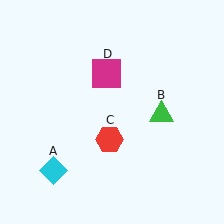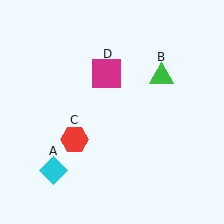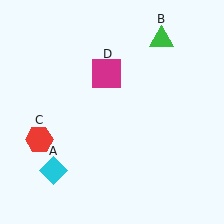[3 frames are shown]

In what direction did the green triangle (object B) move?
The green triangle (object B) moved up.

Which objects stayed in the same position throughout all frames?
Cyan diamond (object A) and magenta square (object D) remained stationary.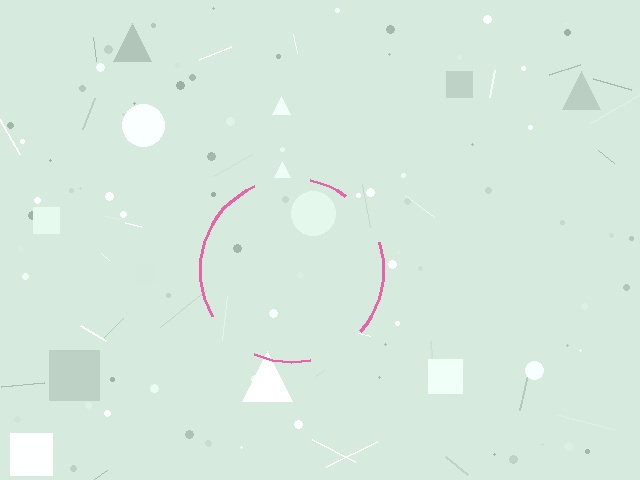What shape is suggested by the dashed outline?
The dashed outline suggests a circle.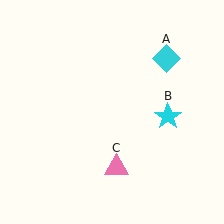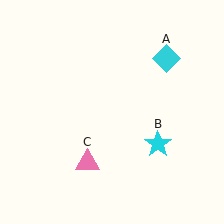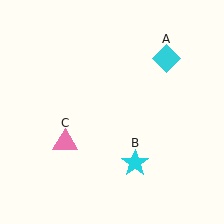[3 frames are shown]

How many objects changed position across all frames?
2 objects changed position: cyan star (object B), pink triangle (object C).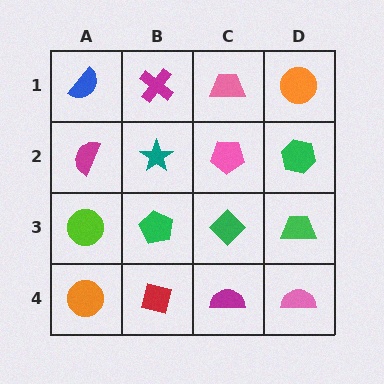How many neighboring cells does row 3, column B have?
4.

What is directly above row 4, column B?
A green pentagon.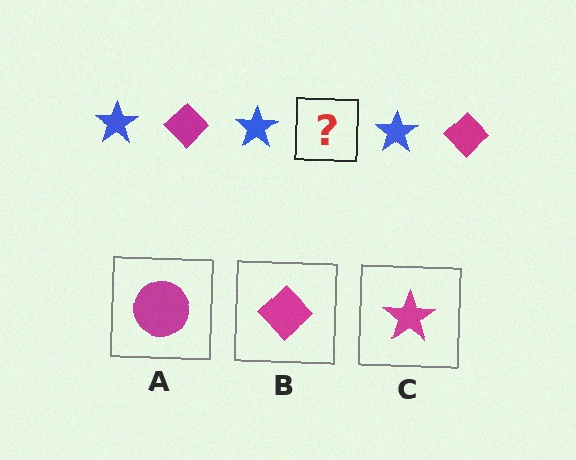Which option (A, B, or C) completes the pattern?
B.